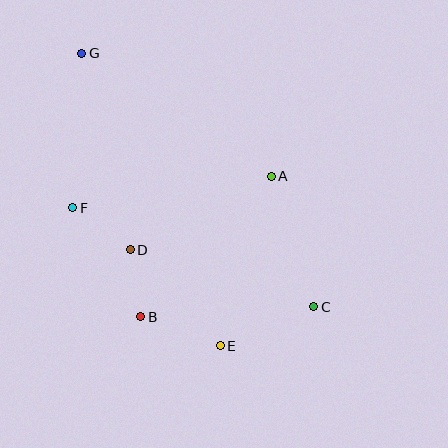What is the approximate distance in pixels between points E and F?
The distance between E and F is approximately 202 pixels.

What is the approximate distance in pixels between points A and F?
The distance between A and F is approximately 201 pixels.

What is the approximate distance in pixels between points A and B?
The distance between A and B is approximately 192 pixels.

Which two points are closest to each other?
Points B and D are closest to each other.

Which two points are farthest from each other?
Points C and G are farthest from each other.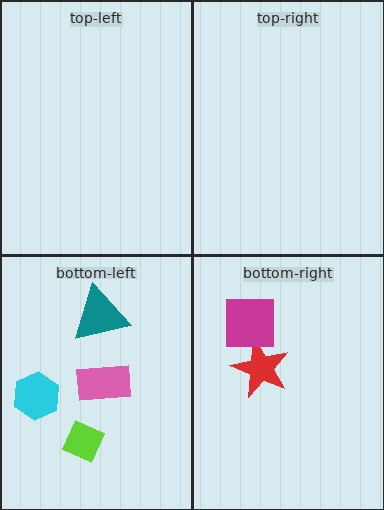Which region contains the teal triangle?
The bottom-left region.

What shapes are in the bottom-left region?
The teal triangle, the pink rectangle, the cyan hexagon, the lime diamond.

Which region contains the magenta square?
The bottom-right region.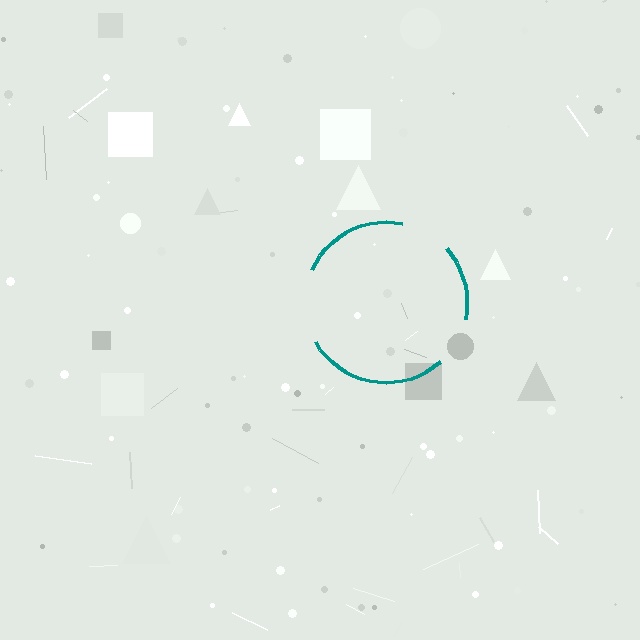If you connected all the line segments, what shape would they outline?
They would outline a circle.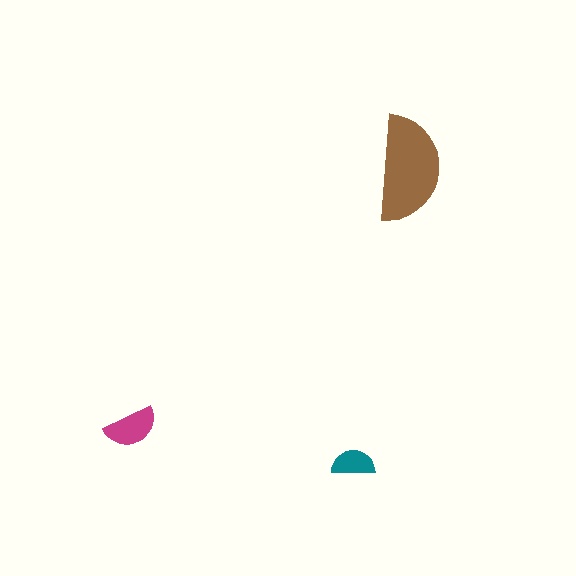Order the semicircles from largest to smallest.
the brown one, the magenta one, the teal one.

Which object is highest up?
The brown semicircle is topmost.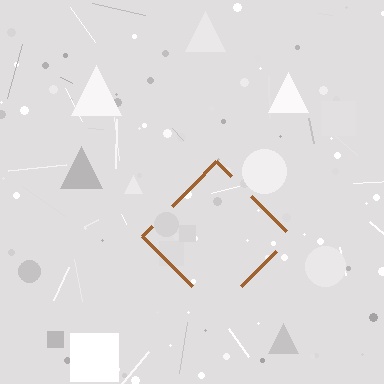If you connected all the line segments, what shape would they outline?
They would outline a diamond.